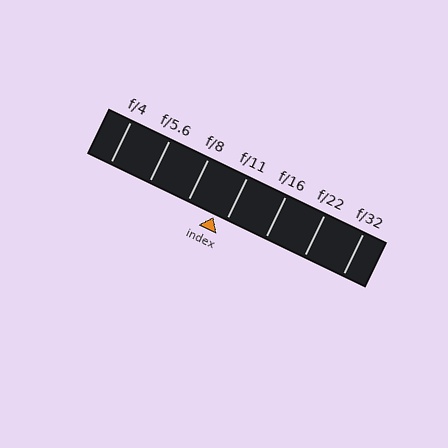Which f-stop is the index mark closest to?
The index mark is closest to f/11.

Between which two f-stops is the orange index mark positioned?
The index mark is between f/8 and f/11.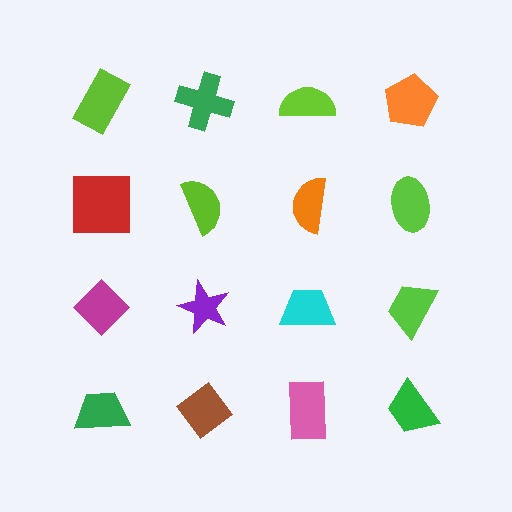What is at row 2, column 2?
A lime semicircle.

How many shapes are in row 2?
4 shapes.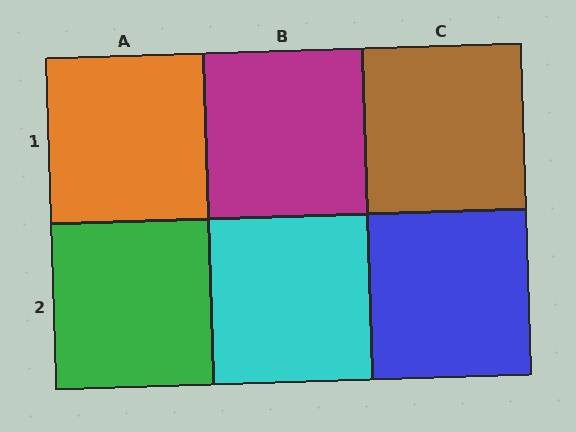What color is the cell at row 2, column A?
Green.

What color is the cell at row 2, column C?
Blue.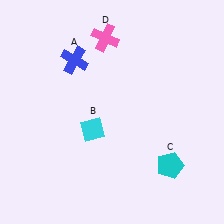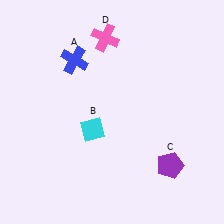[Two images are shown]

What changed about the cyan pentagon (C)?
In Image 1, C is cyan. In Image 2, it changed to purple.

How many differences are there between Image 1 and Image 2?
There is 1 difference between the two images.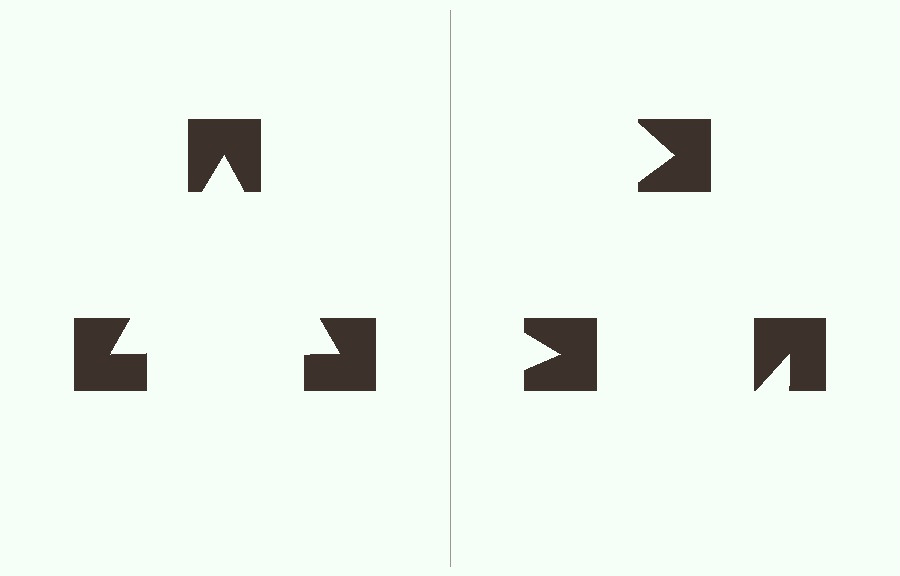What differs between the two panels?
The notched squares are positioned identically on both sides; only the wedge orientations differ. On the left they align to a triangle; on the right they are misaligned.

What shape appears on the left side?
An illusory triangle.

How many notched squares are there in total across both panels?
6 — 3 on each side.